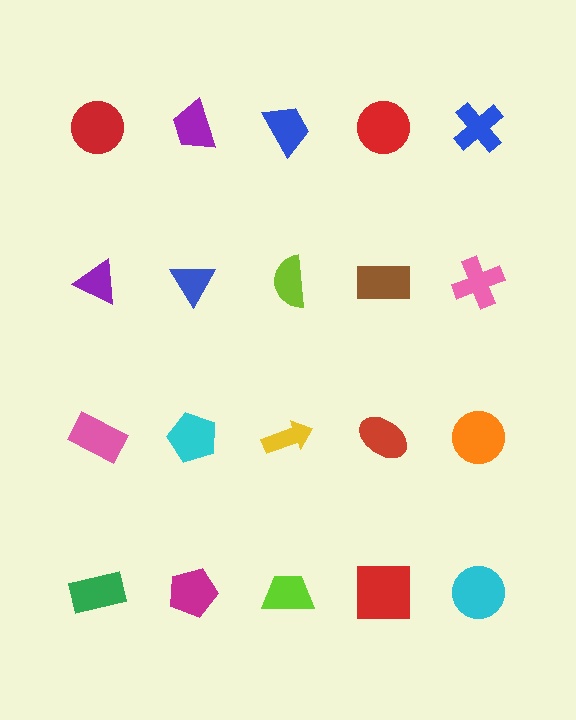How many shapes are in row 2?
5 shapes.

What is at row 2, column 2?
A blue triangle.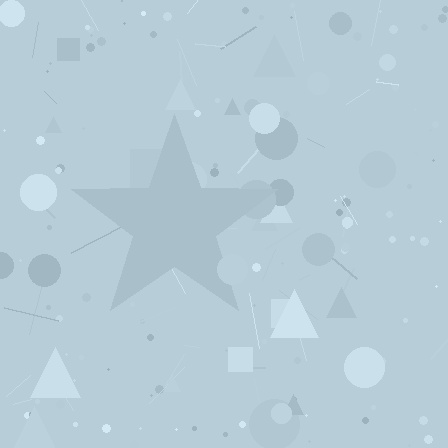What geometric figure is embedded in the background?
A star is embedded in the background.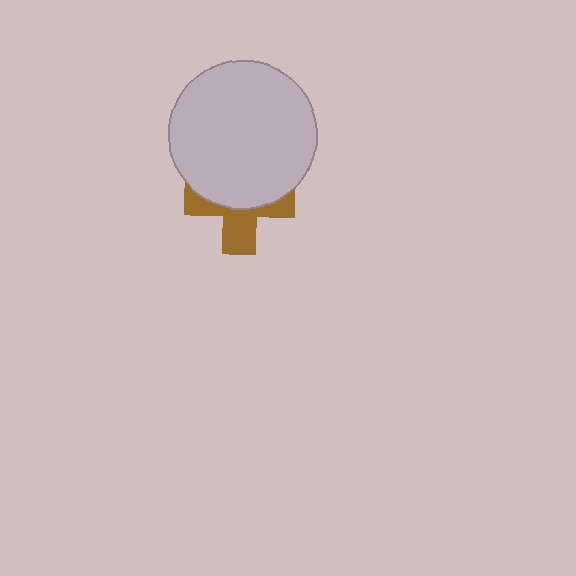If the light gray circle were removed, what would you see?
You would see the complete brown cross.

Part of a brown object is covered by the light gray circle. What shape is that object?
It is a cross.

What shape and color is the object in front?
The object in front is a light gray circle.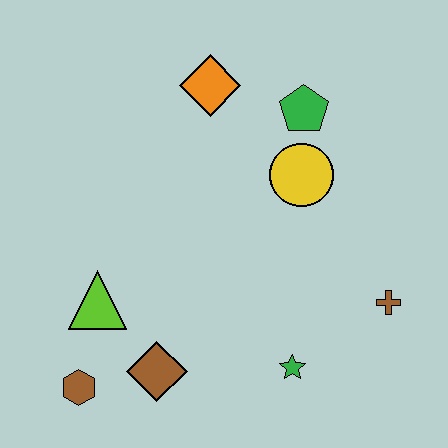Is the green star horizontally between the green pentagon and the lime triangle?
Yes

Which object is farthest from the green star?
The orange diamond is farthest from the green star.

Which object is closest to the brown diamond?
The brown hexagon is closest to the brown diamond.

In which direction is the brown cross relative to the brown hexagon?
The brown cross is to the right of the brown hexagon.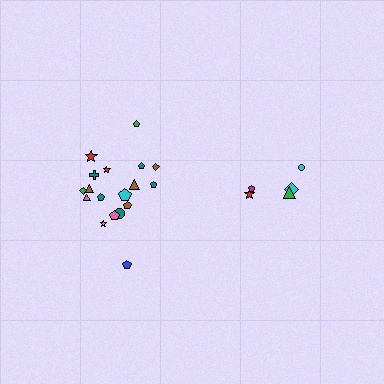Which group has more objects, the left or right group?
The left group.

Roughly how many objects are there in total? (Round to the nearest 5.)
Roughly 25 objects in total.